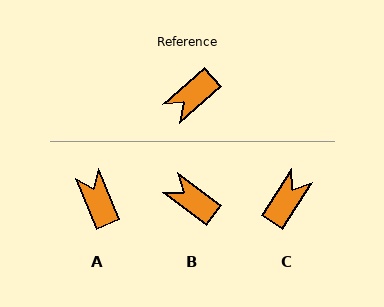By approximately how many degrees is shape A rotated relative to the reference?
Approximately 108 degrees clockwise.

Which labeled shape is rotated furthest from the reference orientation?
C, about 164 degrees away.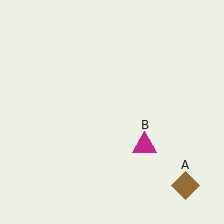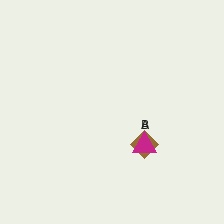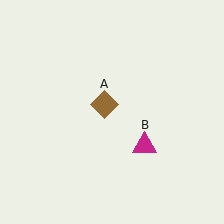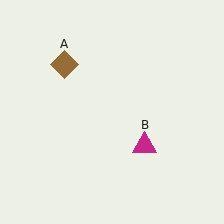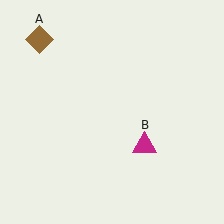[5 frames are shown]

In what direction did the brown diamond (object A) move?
The brown diamond (object A) moved up and to the left.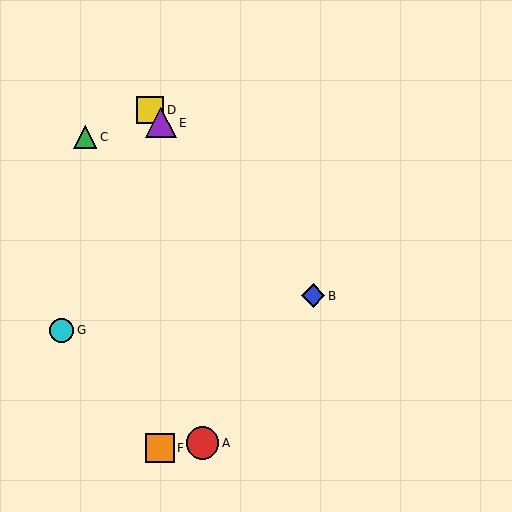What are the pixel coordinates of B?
Object B is at (313, 296).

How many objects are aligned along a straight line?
3 objects (B, D, E) are aligned along a straight line.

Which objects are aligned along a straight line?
Objects B, D, E are aligned along a straight line.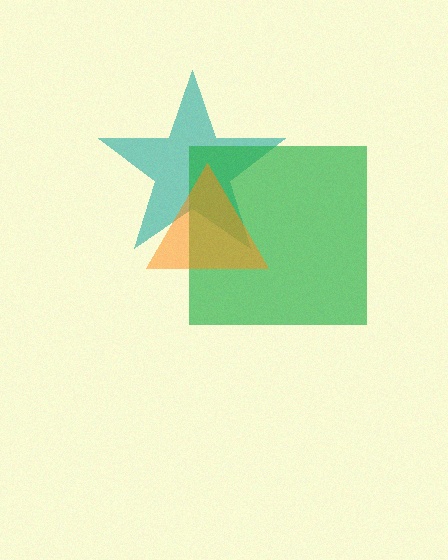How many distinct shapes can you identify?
There are 3 distinct shapes: a teal star, a green square, an orange triangle.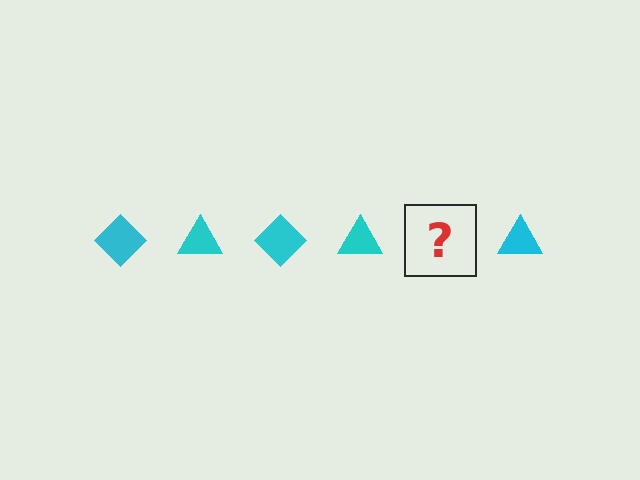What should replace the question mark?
The question mark should be replaced with a cyan diamond.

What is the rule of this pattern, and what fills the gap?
The rule is that the pattern cycles through diamond, triangle shapes in cyan. The gap should be filled with a cyan diamond.